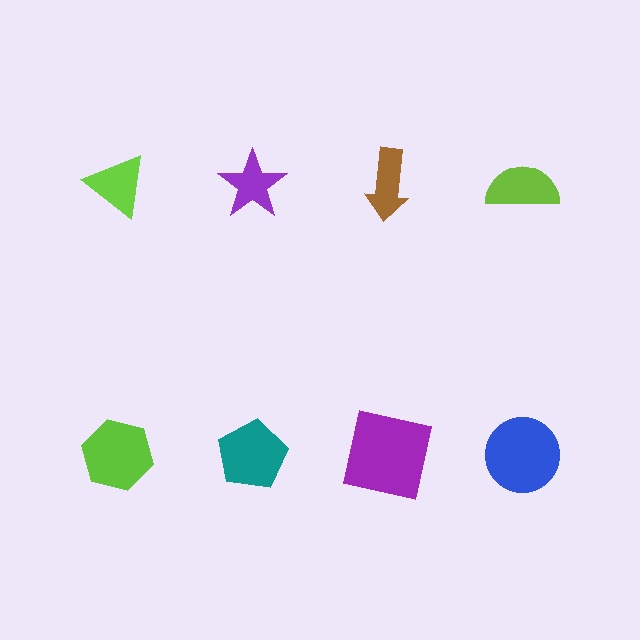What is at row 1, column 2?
A purple star.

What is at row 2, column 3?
A purple square.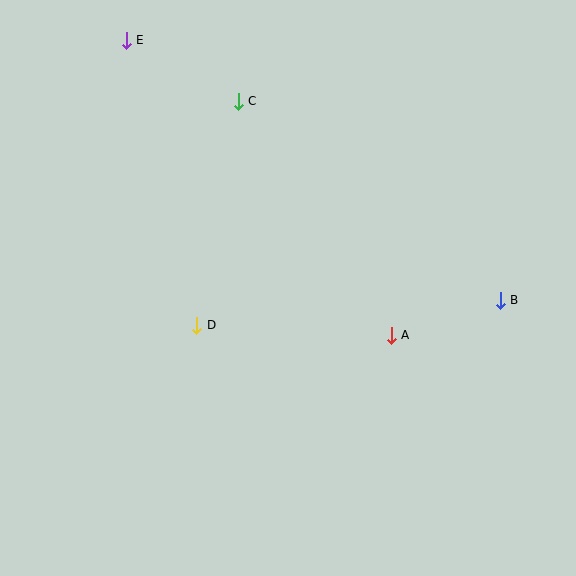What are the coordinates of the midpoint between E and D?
The midpoint between E and D is at (162, 183).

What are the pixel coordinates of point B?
Point B is at (500, 300).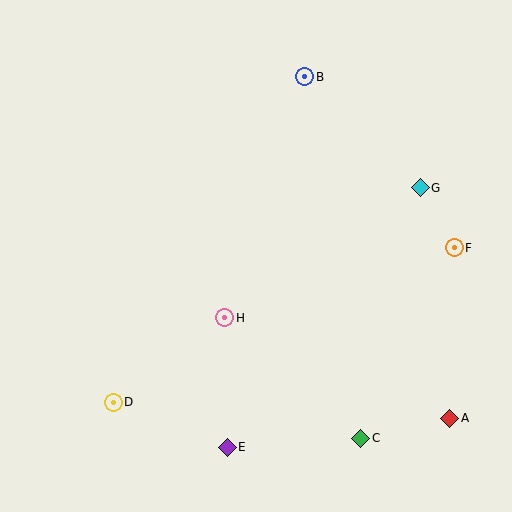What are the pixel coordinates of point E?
Point E is at (227, 447).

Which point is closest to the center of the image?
Point H at (225, 318) is closest to the center.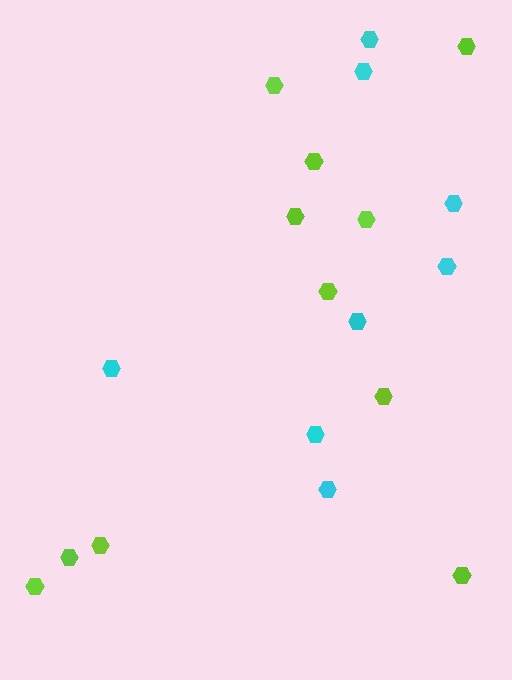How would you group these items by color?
There are 2 groups: one group of cyan hexagons (8) and one group of lime hexagons (11).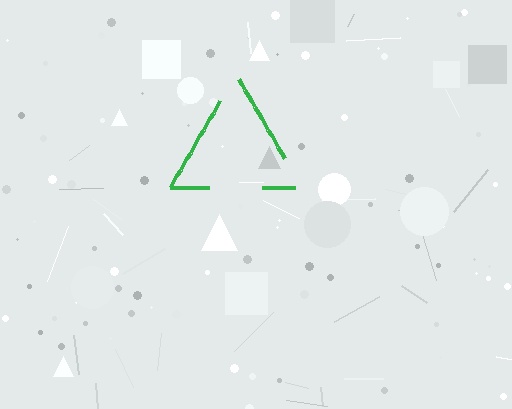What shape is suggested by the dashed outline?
The dashed outline suggests a triangle.